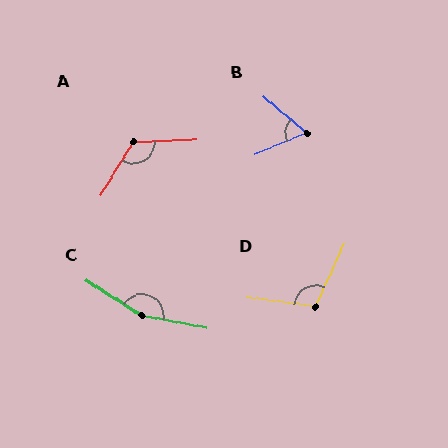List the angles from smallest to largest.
B (63°), D (107°), A (124°), C (159°).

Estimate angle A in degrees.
Approximately 124 degrees.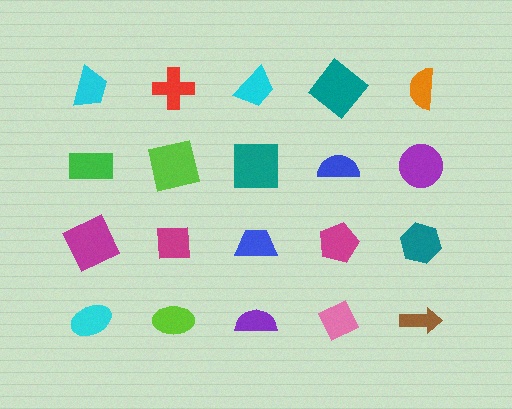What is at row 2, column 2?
A lime square.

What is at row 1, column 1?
A cyan trapezoid.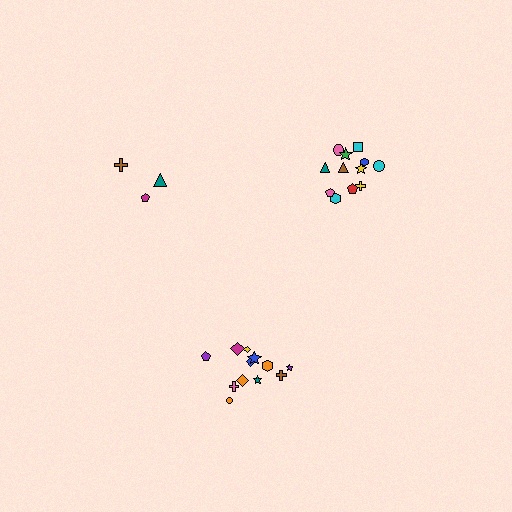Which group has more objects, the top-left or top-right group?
The top-right group.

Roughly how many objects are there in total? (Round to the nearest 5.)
Roughly 25 objects in total.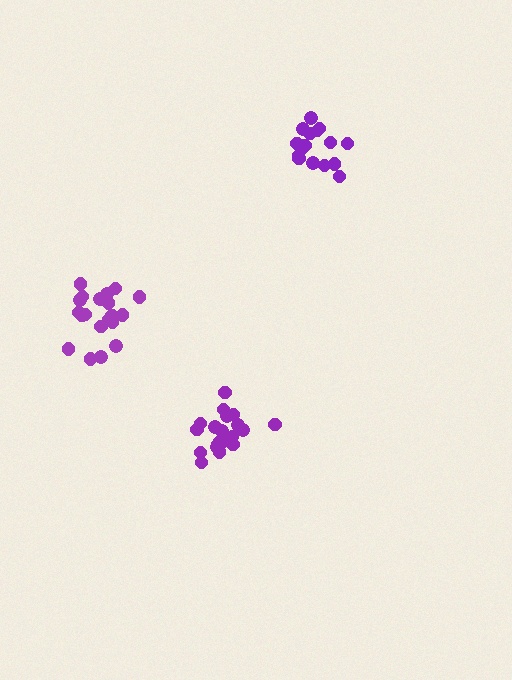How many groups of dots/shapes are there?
There are 3 groups.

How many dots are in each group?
Group 1: 17 dots, Group 2: 21 dots, Group 3: 21 dots (59 total).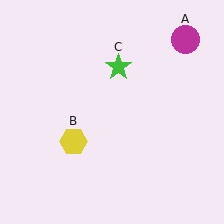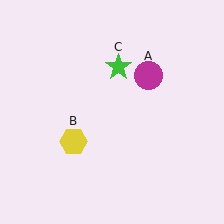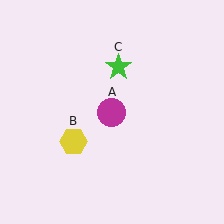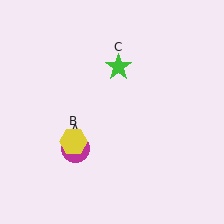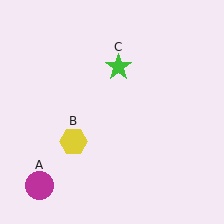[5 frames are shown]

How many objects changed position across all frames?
1 object changed position: magenta circle (object A).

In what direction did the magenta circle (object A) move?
The magenta circle (object A) moved down and to the left.